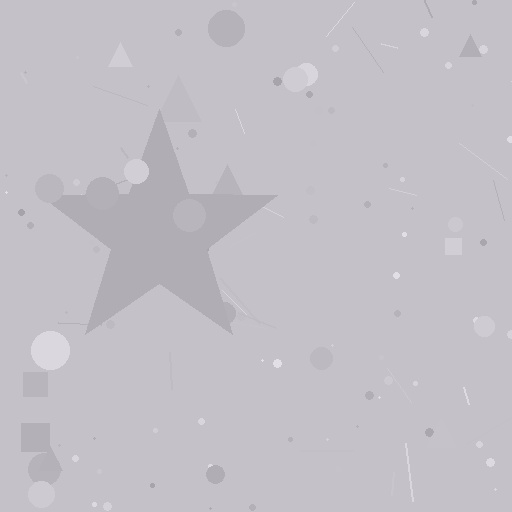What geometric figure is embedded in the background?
A star is embedded in the background.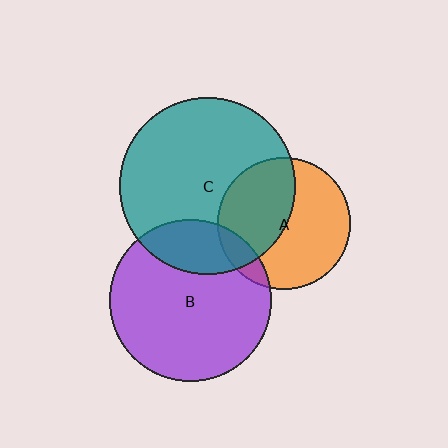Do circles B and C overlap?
Yes.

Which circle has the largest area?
Circle C (teal).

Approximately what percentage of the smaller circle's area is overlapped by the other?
Approximately 20%.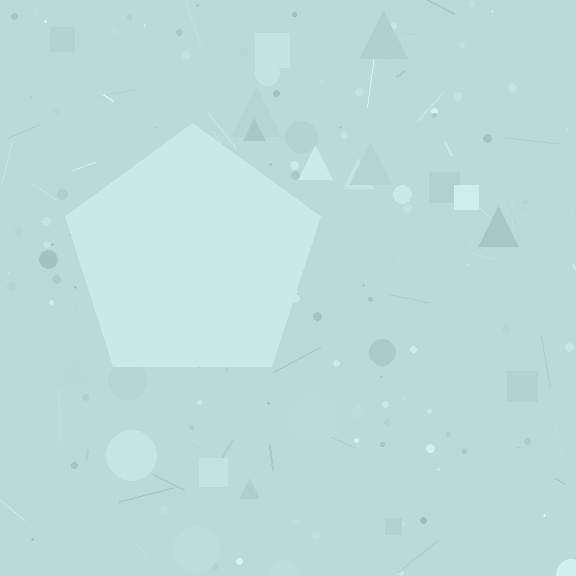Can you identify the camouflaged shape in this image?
The camouflaged shape is a pentagon.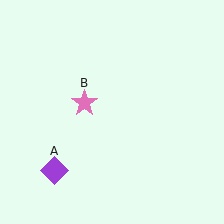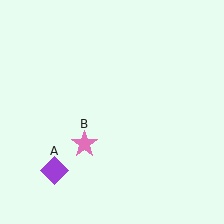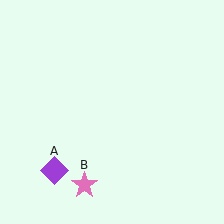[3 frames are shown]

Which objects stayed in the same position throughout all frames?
Purple diamond (object A) remained stationary.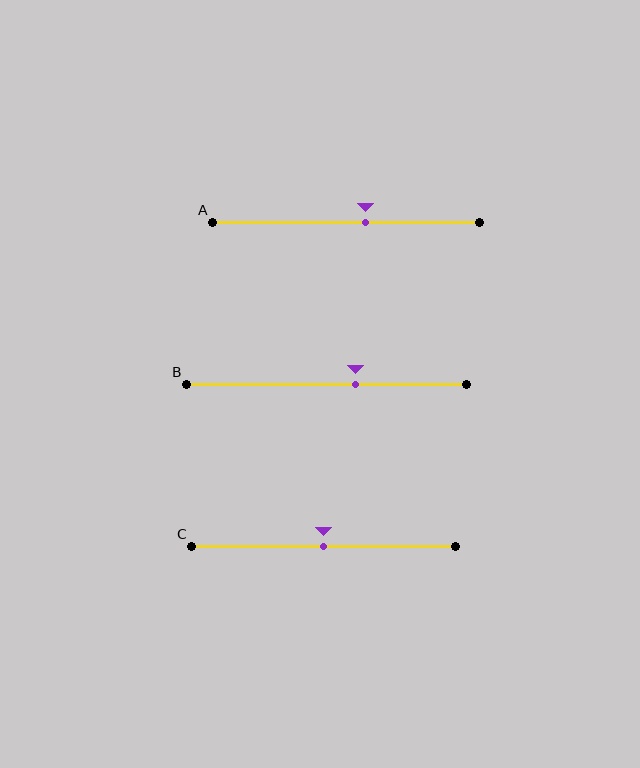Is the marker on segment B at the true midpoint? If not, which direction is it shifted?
No, the marker on segment B is shifted to the right by about 10% of the segment length.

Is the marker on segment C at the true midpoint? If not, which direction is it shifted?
Yes, the marker on segment C is at the true midpoint.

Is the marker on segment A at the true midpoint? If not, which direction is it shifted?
No, the marker on segment A is shifted to the right by about 7% of the segment length.